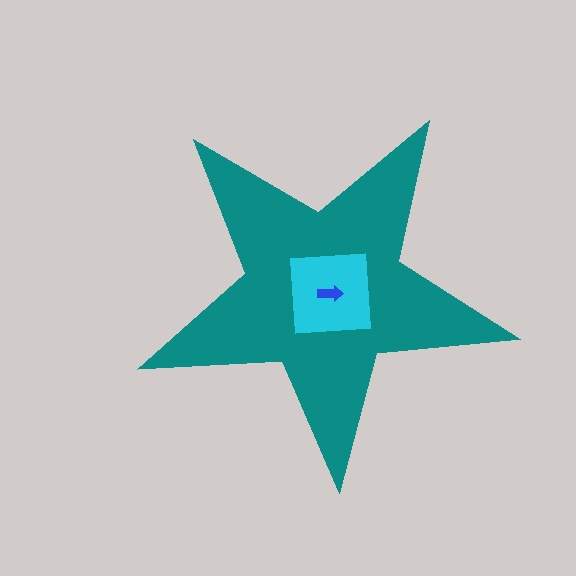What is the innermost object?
The blue arrow.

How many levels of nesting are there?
3.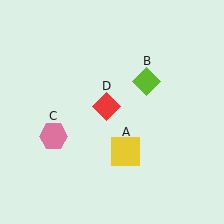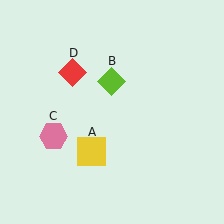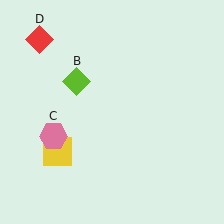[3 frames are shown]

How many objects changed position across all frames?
3 objects changed position: yellow square (object A), lime diamond (object B), red diamond (object D).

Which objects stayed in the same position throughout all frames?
Pink hexagon (object C) remained stationary.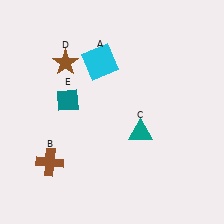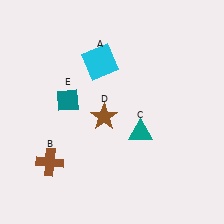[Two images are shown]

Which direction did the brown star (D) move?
The brown star (D) moved down.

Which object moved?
The brown star (D) moved down.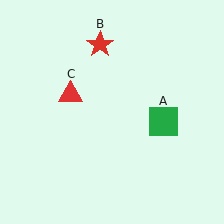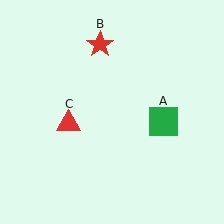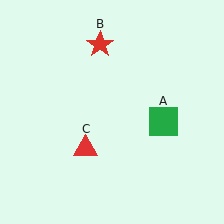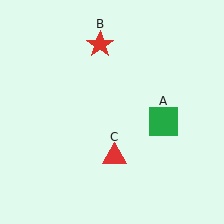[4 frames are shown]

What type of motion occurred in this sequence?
The red triangle (object C) rotated counterclockwise around the center of the scene.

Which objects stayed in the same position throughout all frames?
Green square (object A) and red star (object B) remained stationary.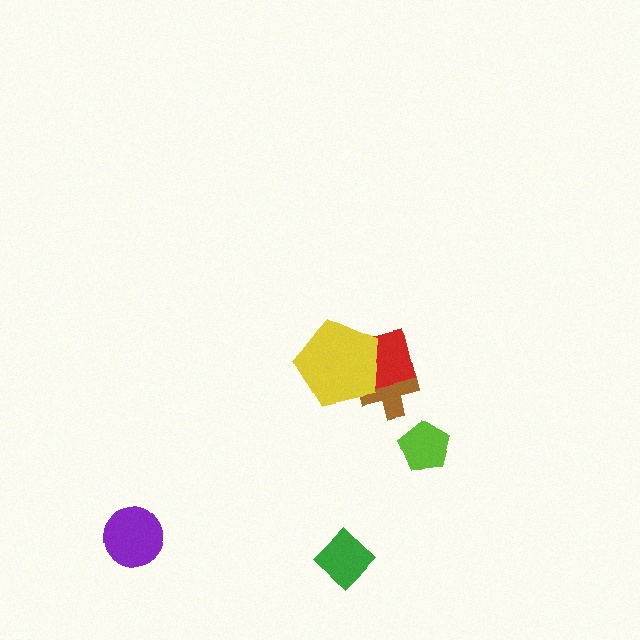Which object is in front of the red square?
The yellow pentagon is in front of the red square.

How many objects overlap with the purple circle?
0 objects overlap with the purple circle.